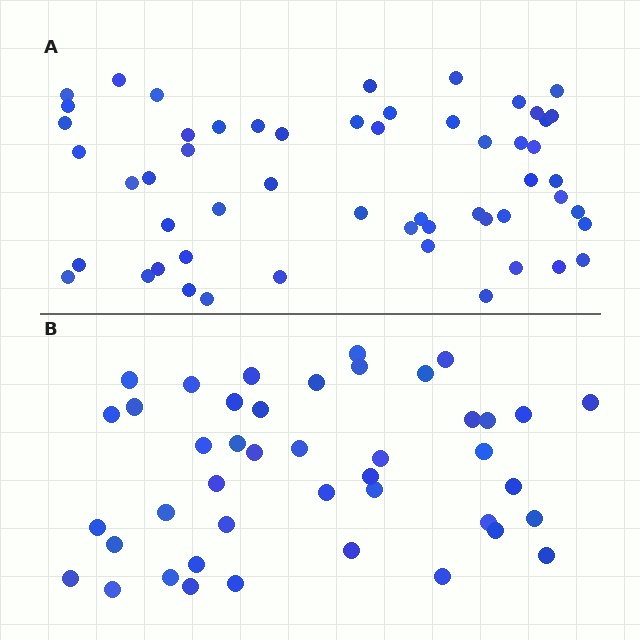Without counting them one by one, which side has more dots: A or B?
Region A (the top region) has more dots.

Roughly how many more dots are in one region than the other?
Region A has roughly 12 or so more dots than region B.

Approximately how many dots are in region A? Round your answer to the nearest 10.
About 60 dots. (The exact count is 55, which rounds to 60.)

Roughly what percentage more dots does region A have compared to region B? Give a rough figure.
About 30% more.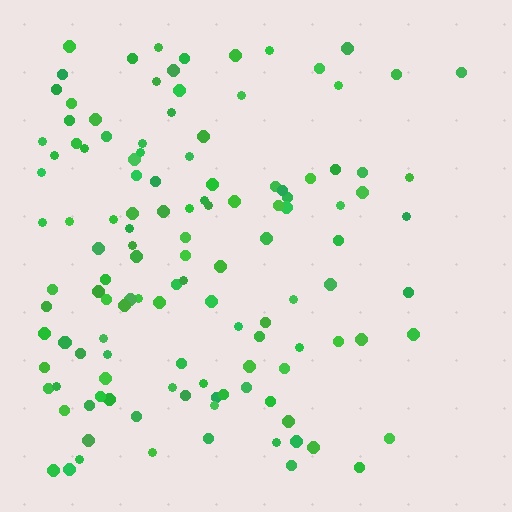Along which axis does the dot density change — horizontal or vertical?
Horizontal.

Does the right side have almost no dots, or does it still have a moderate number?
Still a moderate number, just noticeably fewer than the left.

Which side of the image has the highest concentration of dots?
The left.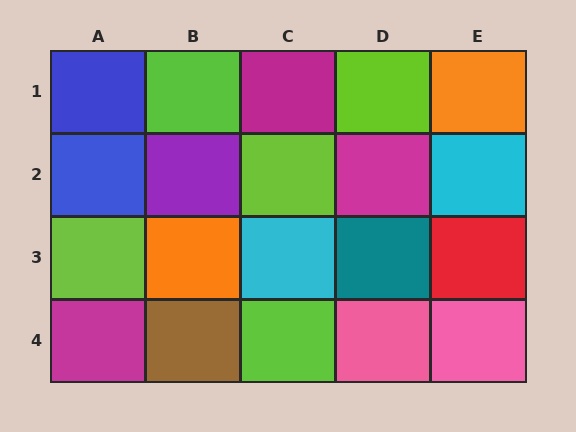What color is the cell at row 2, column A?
Blue.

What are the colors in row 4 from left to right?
Magenta, brown, lime, pink, pink.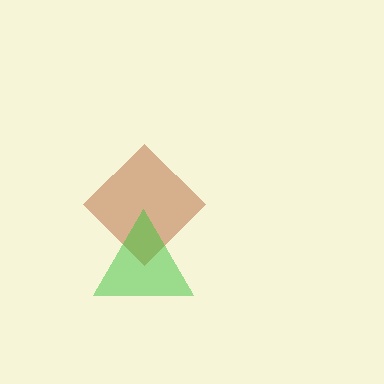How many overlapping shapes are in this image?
There are 2 overlapping shapes in the image.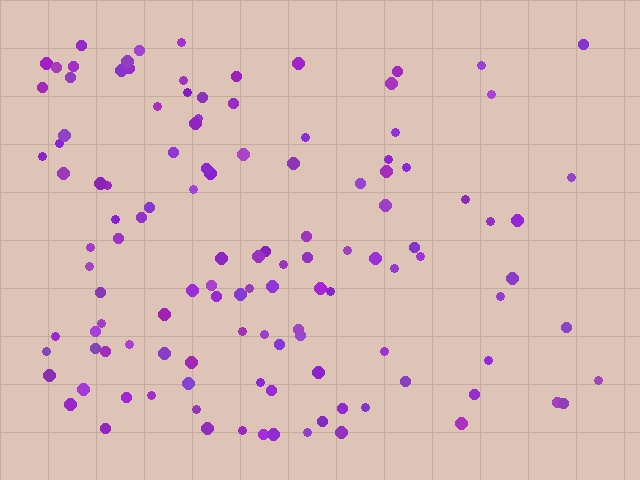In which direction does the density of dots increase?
From right to left, with the left side densest.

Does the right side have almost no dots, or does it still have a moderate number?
Still a moderate number, just noticeably fewer than the left.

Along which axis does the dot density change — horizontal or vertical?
Horizontal.